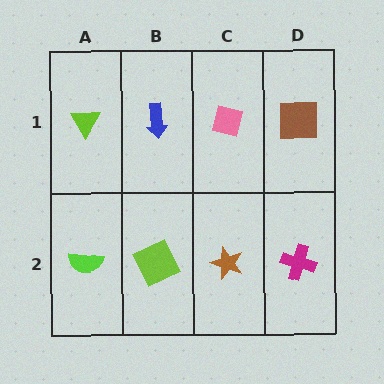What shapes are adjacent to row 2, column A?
A lime triangle (row 1, column A), a lime square (row 2, column B).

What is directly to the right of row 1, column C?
A brown square.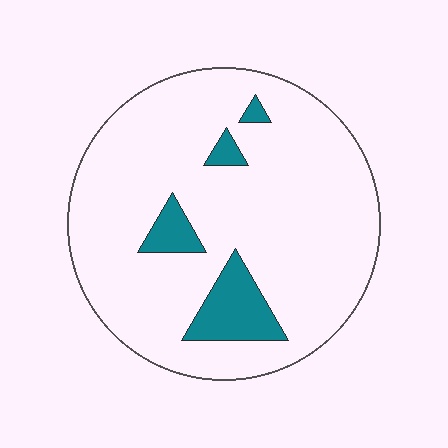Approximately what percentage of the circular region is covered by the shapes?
Approximately 10%.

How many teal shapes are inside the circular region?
4.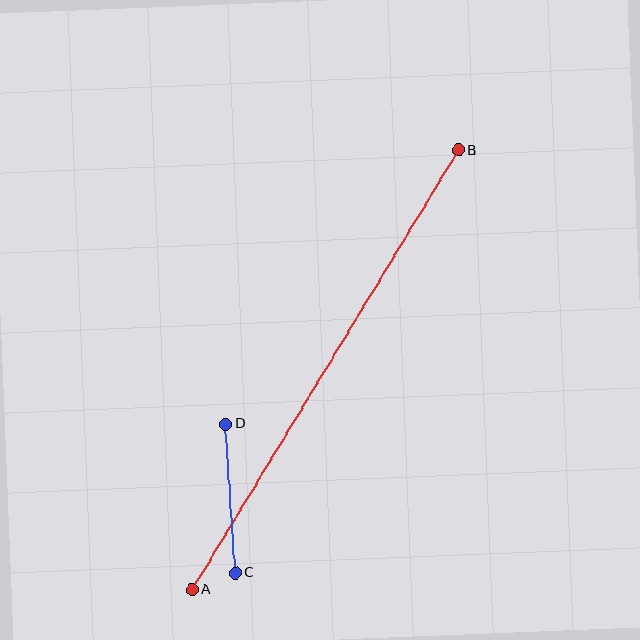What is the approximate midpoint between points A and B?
The midpoint is at approximately (325, 370) pixels.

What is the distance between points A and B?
The distance is approximately 514 pixels.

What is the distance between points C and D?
The distance is approximately 149 pixels.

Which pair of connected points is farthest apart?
Points A and B are farthest apart.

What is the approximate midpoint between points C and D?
The midpoint is at approximately (230, 499) pixels.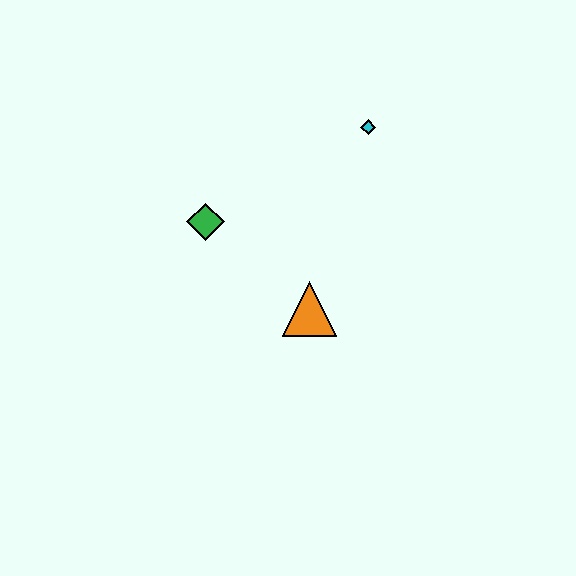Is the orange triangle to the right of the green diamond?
Yes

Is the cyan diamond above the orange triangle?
Yes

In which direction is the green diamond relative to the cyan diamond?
The green diamond is to the left of the cyan diamond.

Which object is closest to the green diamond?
The orange triangle is closest to the green diamond.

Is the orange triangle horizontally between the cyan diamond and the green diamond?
Yes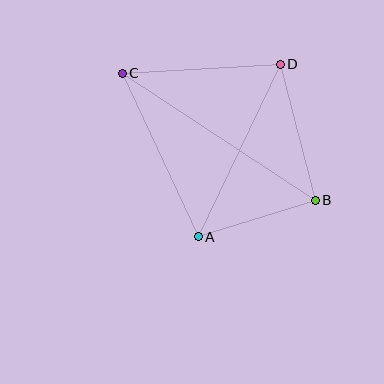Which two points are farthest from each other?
Points B and C are farthest from each other.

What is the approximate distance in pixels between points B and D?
The distance between B and D is approximately 141 pixels.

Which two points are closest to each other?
Points A and B are closest to each other.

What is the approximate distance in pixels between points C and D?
The distance between C and D is approximately 159 pixels.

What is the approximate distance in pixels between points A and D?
The distance between A and D is approximately 191 pixels.